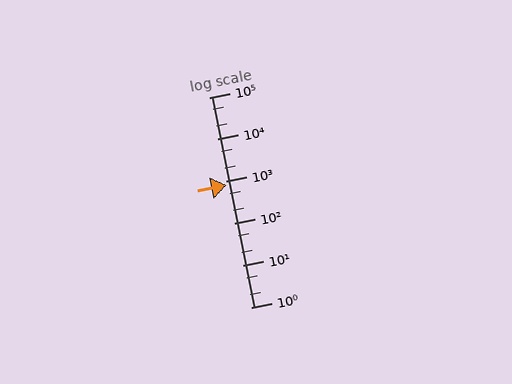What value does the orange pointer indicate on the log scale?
The pointer indicates approximately 800.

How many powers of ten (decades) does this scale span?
The scale spans 5 decades, from 1 to 100000.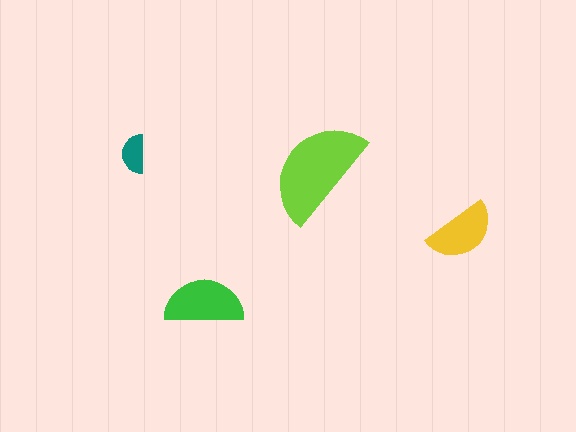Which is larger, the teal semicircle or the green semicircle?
The green one.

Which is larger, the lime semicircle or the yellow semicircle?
The lime one.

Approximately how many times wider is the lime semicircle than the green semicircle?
About 1.5 times wider.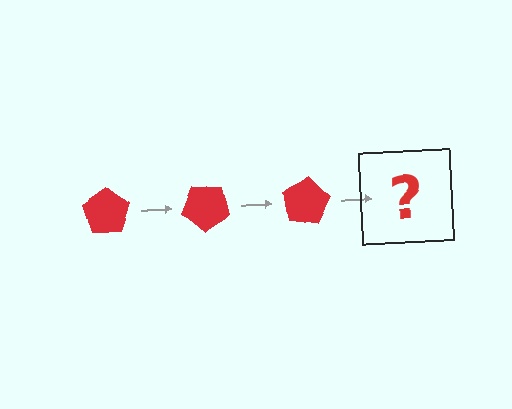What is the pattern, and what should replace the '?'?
The pattern is that the pentagon rotates 40 degrees each step. The '?' should be a red pentagon rotated 120 degrees.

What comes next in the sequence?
The next element should be a red pentagon rotated 120 degrees.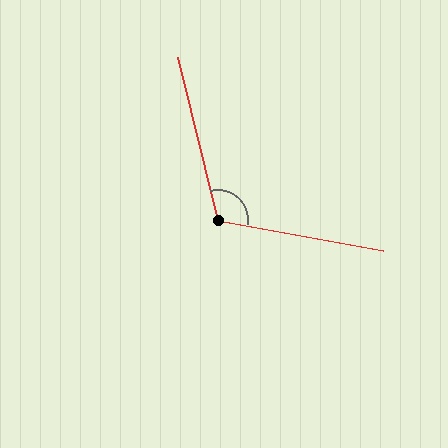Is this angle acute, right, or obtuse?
It is obtuse.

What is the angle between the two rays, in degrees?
Approximately 114 degrees.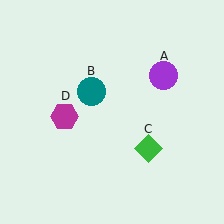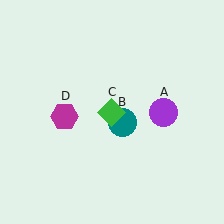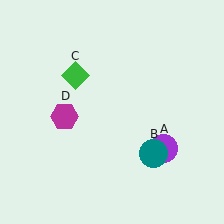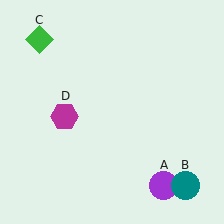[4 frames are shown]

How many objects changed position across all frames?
3 objects changed position: purple circle (object A), teal circle (object B), green diamond (object C).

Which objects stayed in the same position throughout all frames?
Magenta hexagon (object D) remained stationary.